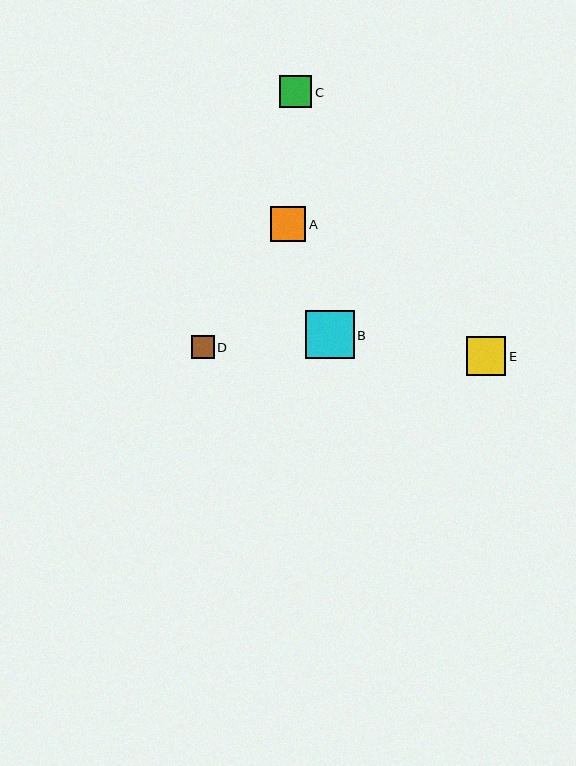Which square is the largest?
Square B is the largest with a size of approximately 49 pixels.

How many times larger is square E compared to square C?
Square E is approximately 1.2 times the size of square C.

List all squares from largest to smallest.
From largest to smallest: B, E, A, C, D.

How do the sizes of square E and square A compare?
Square E and square A are approximately the same size.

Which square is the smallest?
Square D is the smallest with a size of approximately 23 pixels.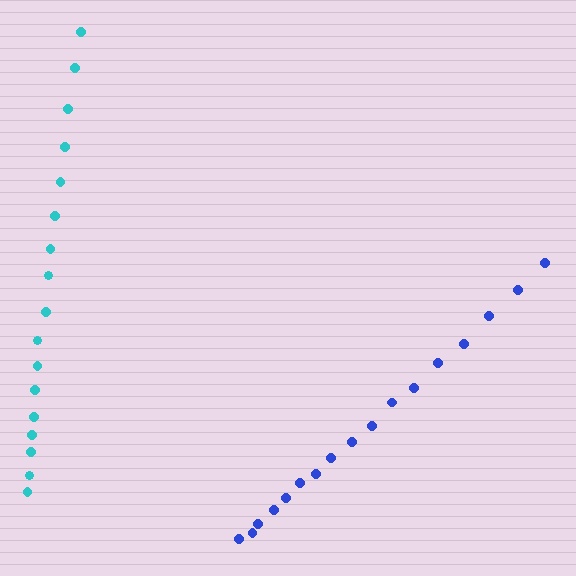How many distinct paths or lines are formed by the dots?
There are 2 distinct paths.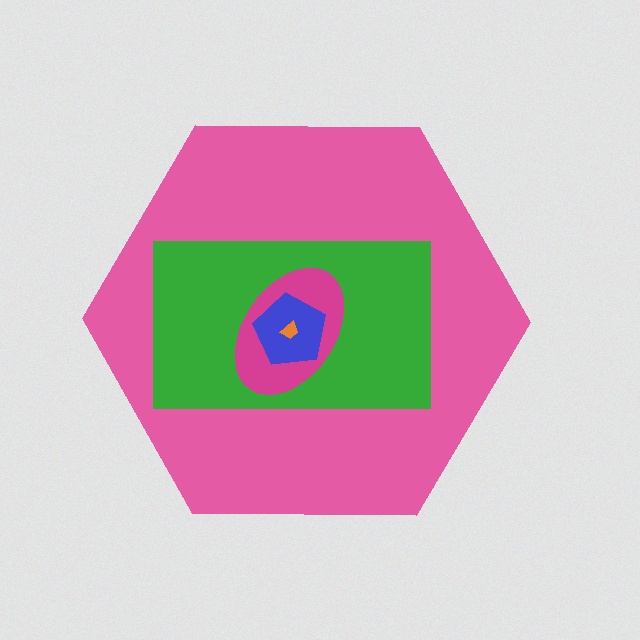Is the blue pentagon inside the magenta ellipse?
Yes.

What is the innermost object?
The orange trapezoid.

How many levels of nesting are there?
5.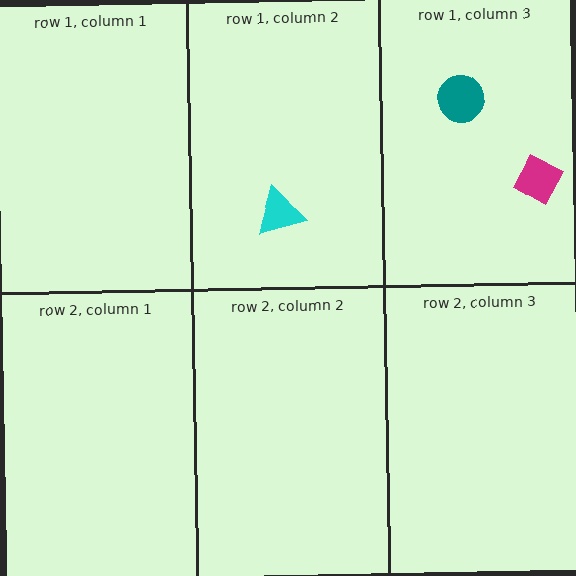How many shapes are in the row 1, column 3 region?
2.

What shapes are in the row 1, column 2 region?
The cyan triangle.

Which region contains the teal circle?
The row 1, column 3 region.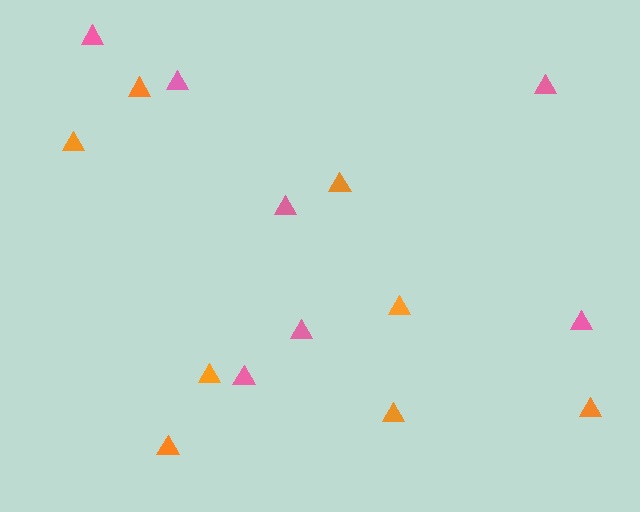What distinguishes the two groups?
There are 2 groups: one group of orange triangles (8) and one group of pink triangles (7).